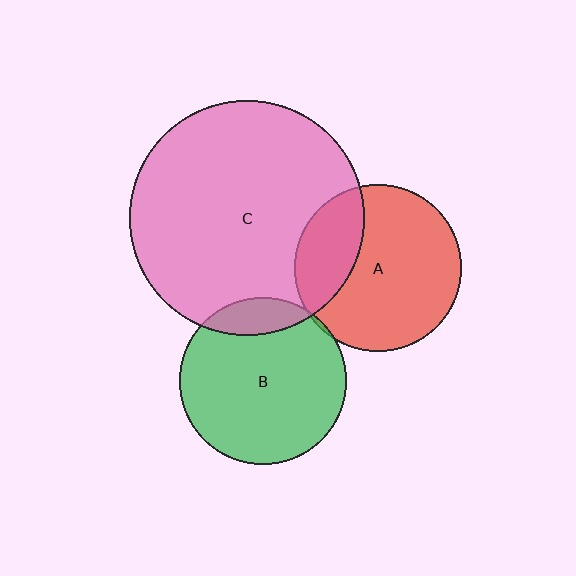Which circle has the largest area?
Circle C (pink).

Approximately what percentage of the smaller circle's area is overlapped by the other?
Approximately 5%.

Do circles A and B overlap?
Yes.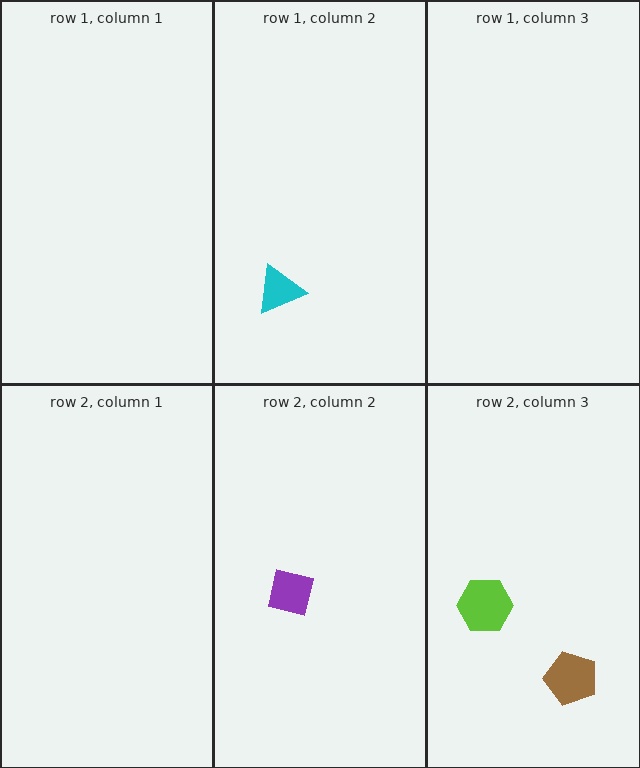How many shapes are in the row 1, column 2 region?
1.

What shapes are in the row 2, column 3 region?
The brown pentagon, the lime hexagon.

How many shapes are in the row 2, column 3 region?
2.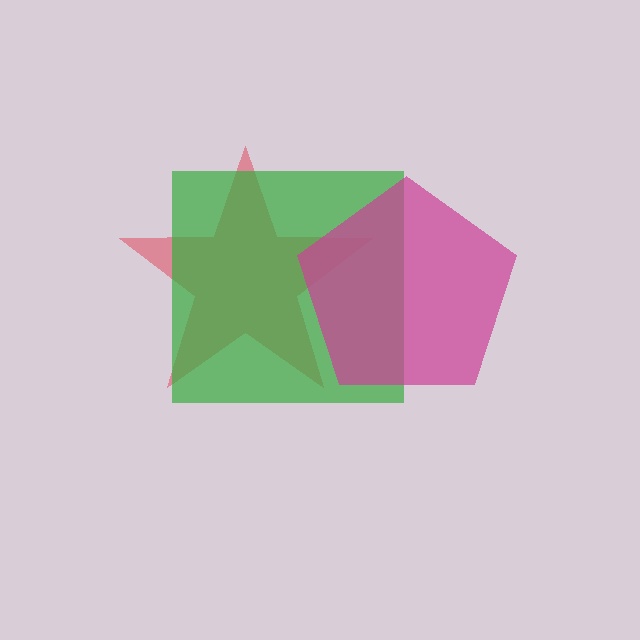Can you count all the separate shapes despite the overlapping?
Yes, there are 3 separate shapes.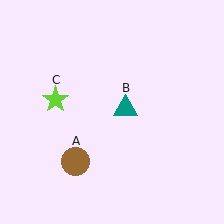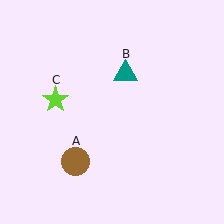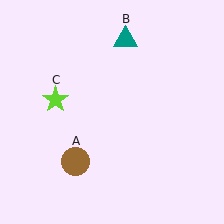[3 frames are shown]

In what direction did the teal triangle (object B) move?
The teal triangle (object B) moved up.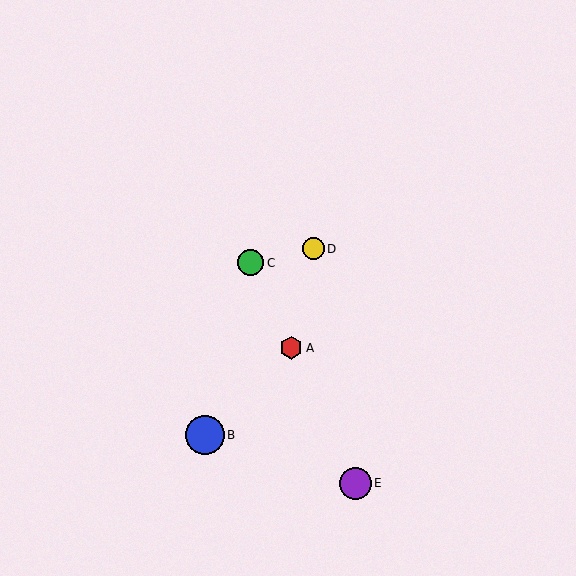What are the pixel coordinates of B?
Object B is at (205, 435).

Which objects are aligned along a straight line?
Objects A, C, E are aligned along a straight line.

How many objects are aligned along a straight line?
3 objects (A, C, E) are aligned along a straight line.